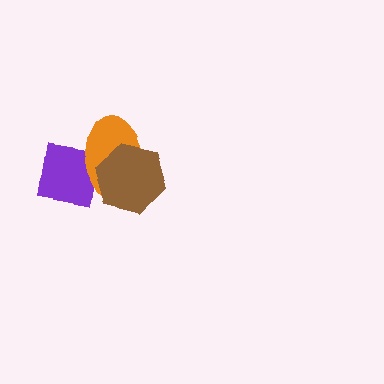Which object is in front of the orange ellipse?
The brown hexagon is in front of the orange ellipse.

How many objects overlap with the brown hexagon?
1 object overlaps with the brown hexagon.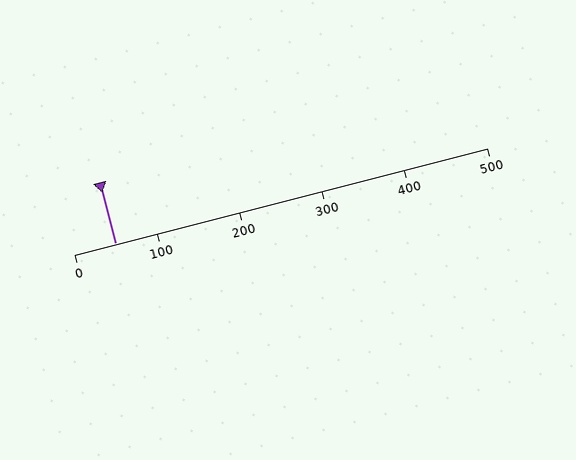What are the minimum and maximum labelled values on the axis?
The axis runs from 0 to 500.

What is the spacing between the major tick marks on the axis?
The major ticks are spaced 100 apart.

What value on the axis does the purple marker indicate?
The marker indicates approximately 50.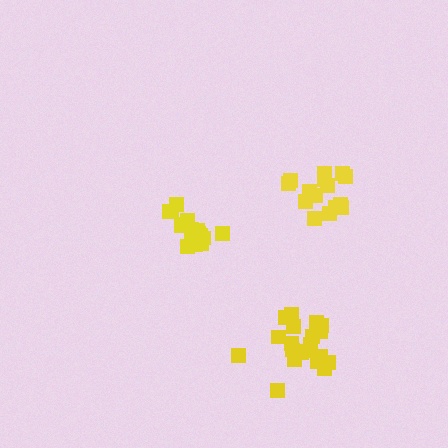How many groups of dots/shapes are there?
There are 3 groups.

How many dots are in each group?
Group 1: 16 dots, Group 2: 15 dots, Group 3: 20 dots (51 total).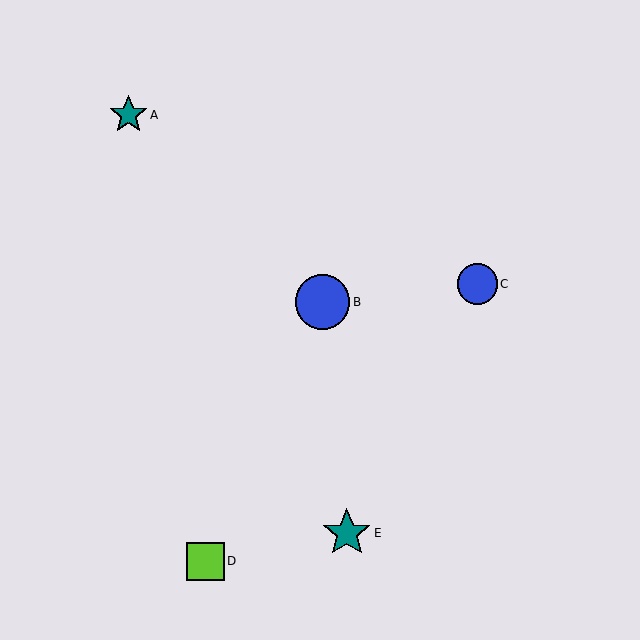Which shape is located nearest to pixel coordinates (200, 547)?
The lime square (labeled D) at (205, 561) is nearest to that location.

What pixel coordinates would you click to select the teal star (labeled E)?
Click at (347, 533) to select the teal star E.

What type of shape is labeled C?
Shape C is a blue circle.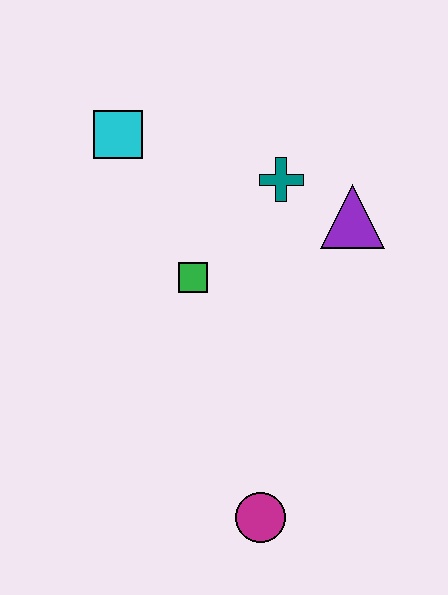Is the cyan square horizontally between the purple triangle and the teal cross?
No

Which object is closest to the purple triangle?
The teal cross is closest to the purple triangle.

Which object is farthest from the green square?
The magenta circle is farthest from the green square.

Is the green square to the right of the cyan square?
Yes